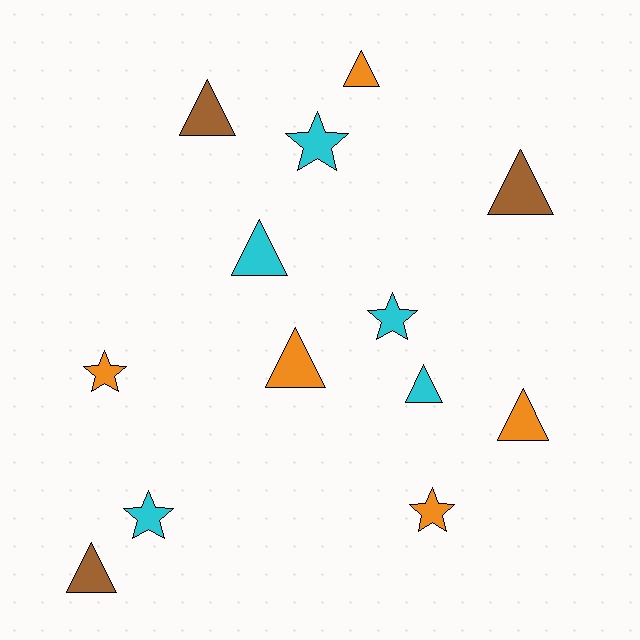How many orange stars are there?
There are 2 orange stars.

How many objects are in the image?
There are 13 objects.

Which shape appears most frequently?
Triangle, with 8 objects.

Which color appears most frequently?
Cyan, with 5 objects.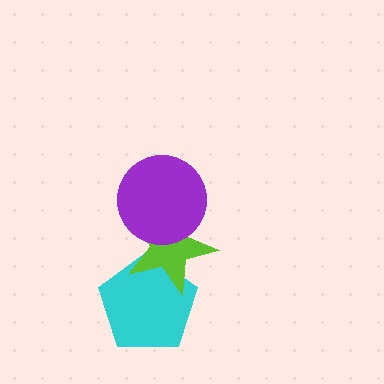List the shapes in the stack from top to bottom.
From top to bottom: the purple circle, the lime star, the cyan pentagon.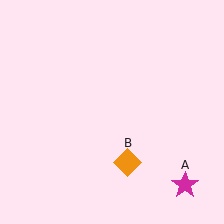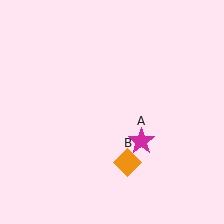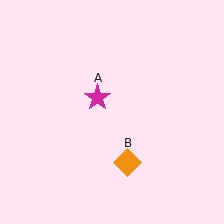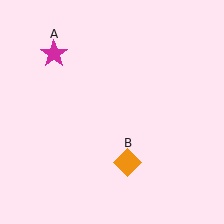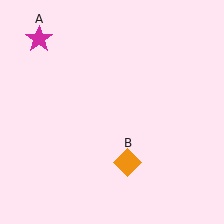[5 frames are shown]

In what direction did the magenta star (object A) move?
The magenta star (object A) moved up and to the left.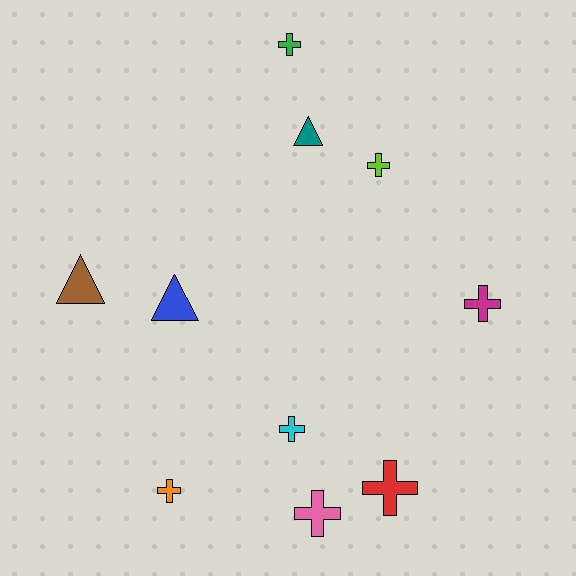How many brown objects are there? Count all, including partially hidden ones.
There is 1 brown object.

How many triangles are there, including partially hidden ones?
There are 3 triangles.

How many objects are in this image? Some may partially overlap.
There are 10 objects.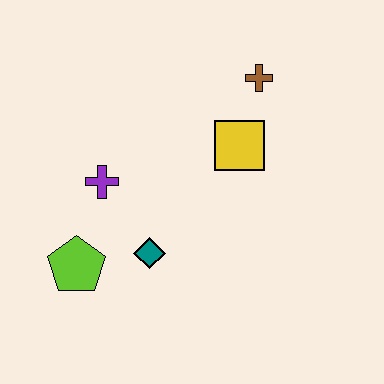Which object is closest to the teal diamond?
The lime pentagon is closest to the teal diamond.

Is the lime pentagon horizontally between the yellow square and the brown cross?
No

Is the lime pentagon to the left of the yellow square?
Yes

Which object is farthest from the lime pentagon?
The brown cross is farthest from the lime pentagon.